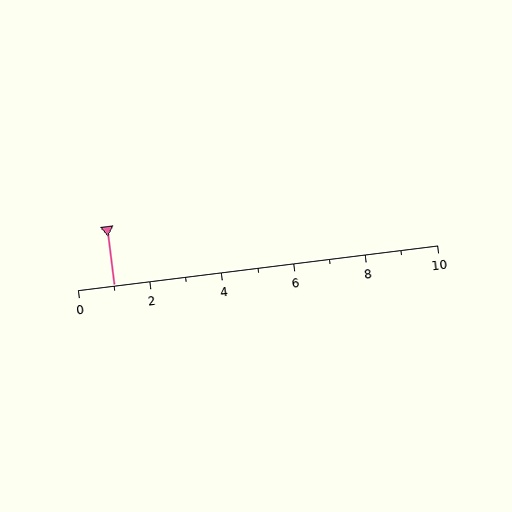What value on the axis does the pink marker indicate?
The marker indicates approximately 1.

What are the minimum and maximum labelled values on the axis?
The axis runs from 0 to 10.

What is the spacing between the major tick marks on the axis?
The major ticks are spaced 2 apart.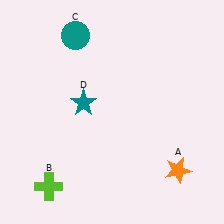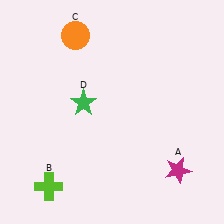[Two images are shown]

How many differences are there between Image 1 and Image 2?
There are 3 differences between the two images.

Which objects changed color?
A changed from orange to magenta. C changed from teal to orange. D changed from teal to green.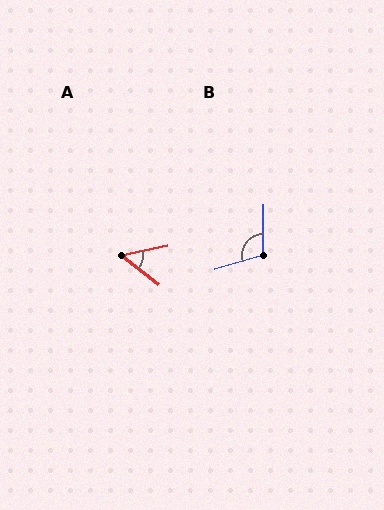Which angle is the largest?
B, at approximately 107 degrees.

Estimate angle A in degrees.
Approximately 49 degrees.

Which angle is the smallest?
A, at approximately 49 degrees.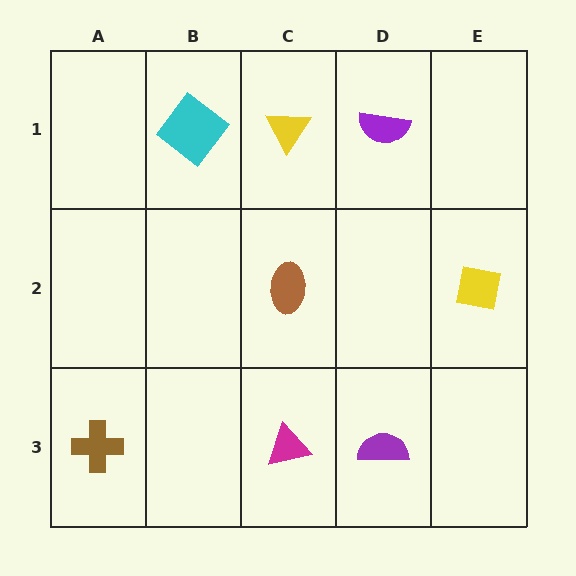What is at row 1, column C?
A yellow triangle.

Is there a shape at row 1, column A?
No, that cell is empty.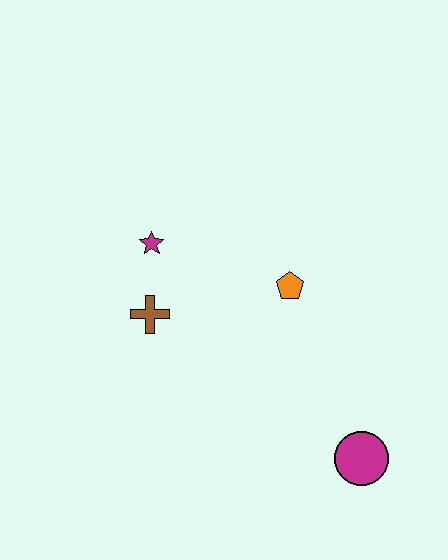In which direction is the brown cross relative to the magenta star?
The brown cross is below the magenta star.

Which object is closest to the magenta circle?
The orange pentagon is closest to the magenta circle.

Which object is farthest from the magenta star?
The magenta circle is farthest from the magenta star.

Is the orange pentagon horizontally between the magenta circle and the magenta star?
Yes